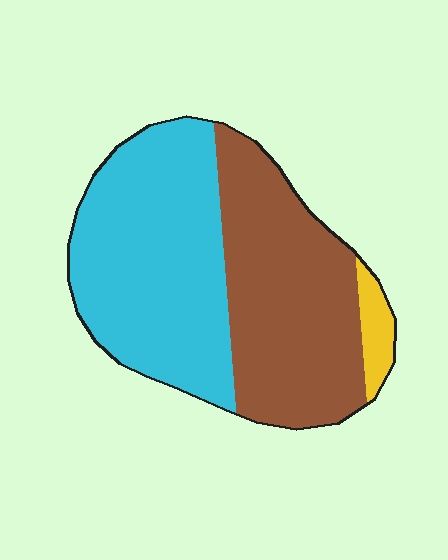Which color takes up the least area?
Yellow, at roughly 5%.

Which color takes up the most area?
Cyan, at roughly 50%.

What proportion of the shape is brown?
Brown covers roughly 45% of the shape.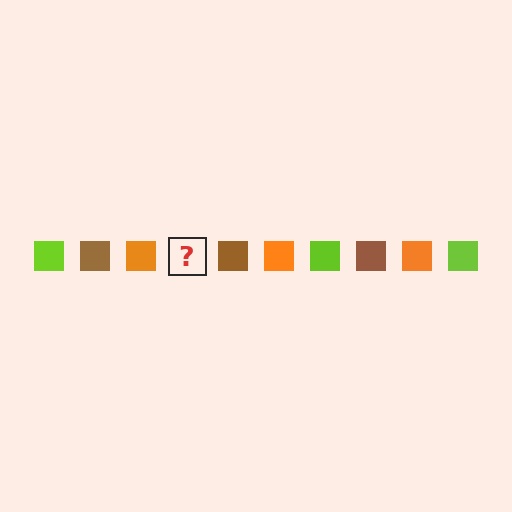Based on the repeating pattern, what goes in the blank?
The blank should be a lime square.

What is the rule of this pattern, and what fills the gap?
The rule is that the pattern cycles through lime, brown, orange squares. The gap should be filled with a lime square.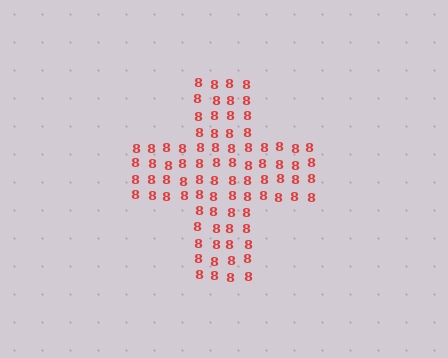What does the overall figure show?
The overall figure shows a cross.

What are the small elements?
The small elements are digit 8's.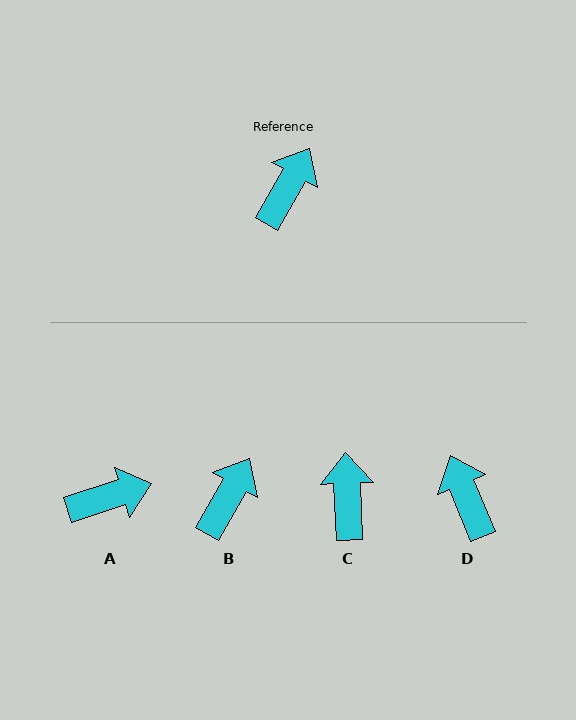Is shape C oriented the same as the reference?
No, it is off by about 32 degrees.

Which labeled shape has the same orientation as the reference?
B.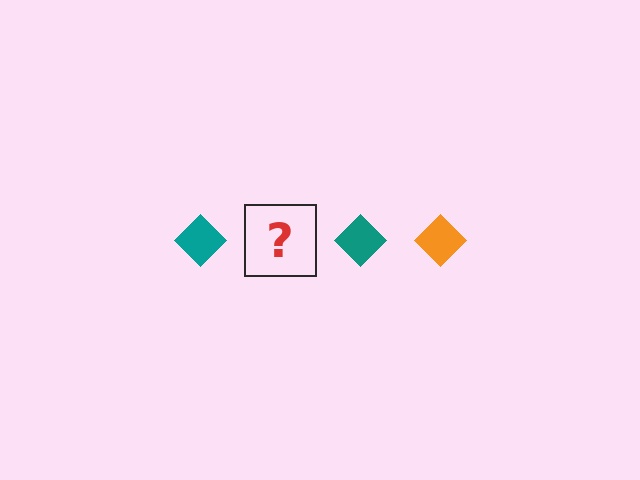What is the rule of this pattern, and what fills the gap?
The rule is that the pattern cycles through teal, orange diamonds. The gap should be filled with an orange diamond.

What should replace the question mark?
The question mark should be replaced with an orange diamond.